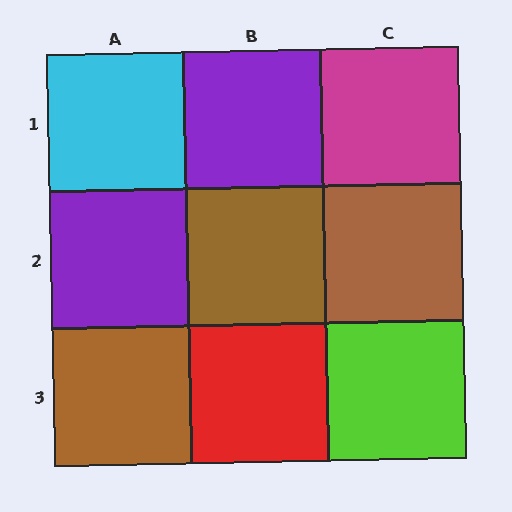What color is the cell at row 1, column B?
Purple.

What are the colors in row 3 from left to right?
Brown, red, lime.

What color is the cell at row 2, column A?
Purple.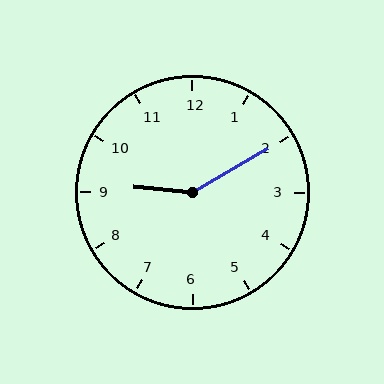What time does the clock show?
9:10.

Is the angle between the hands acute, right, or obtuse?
It is obtuse.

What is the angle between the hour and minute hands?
Approximately 145 degrees.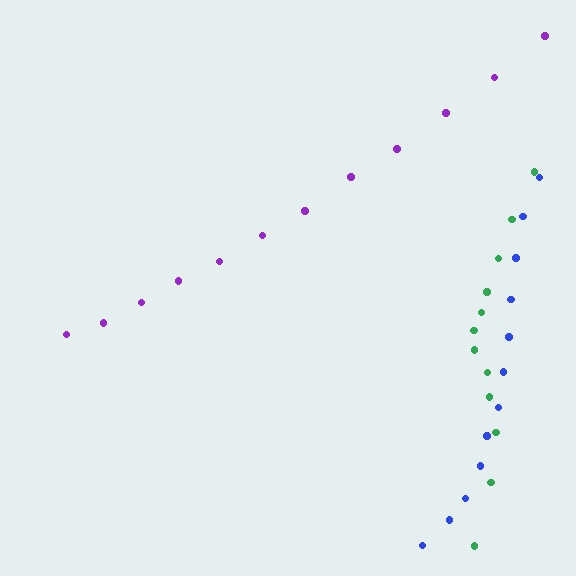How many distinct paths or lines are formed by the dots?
There are 3 distinct paths.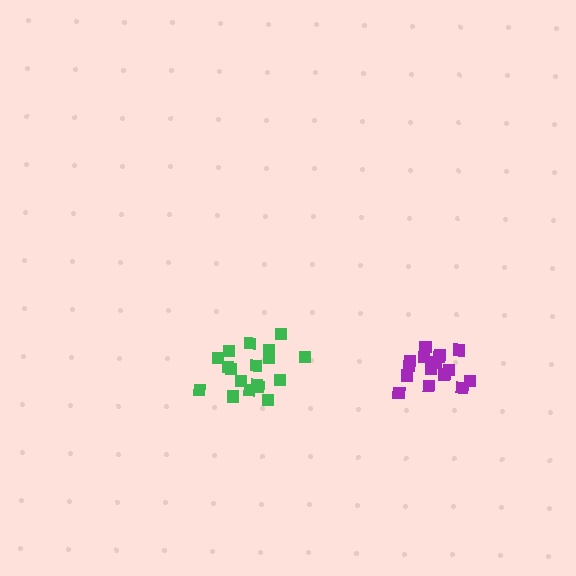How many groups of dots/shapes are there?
There are 2 groups.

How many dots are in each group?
Group 1: 18 dots, Group 2: 17 dots (35 total).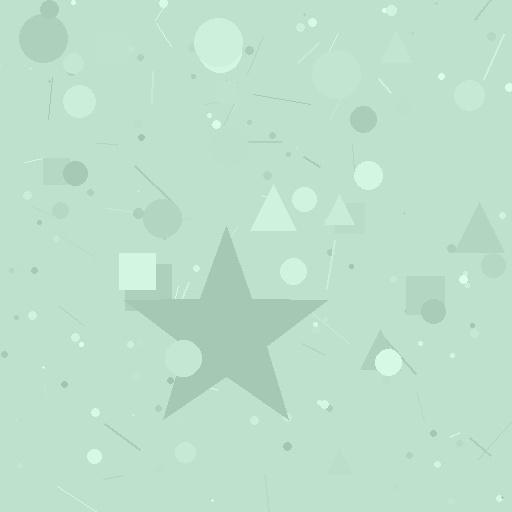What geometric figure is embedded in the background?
A star is embedded in the background.